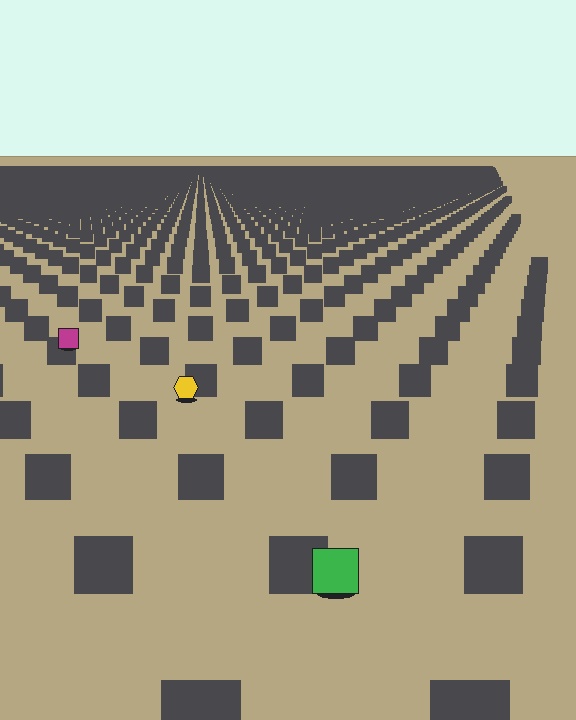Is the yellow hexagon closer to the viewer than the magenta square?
Yes. The yellow hexagon is closer — you can tell from the texture gradient: the ground texture is coarser near it.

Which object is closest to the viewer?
The green square is closest. The texture marks near it are larger and more spread out.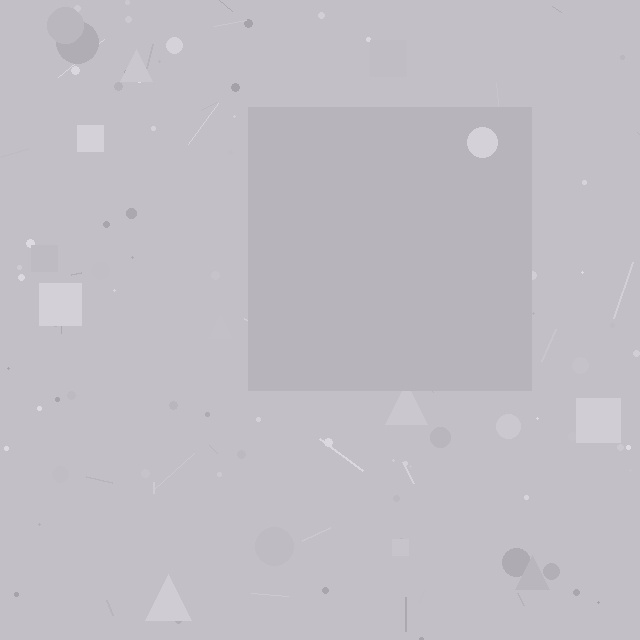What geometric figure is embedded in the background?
A square is embedded in the background.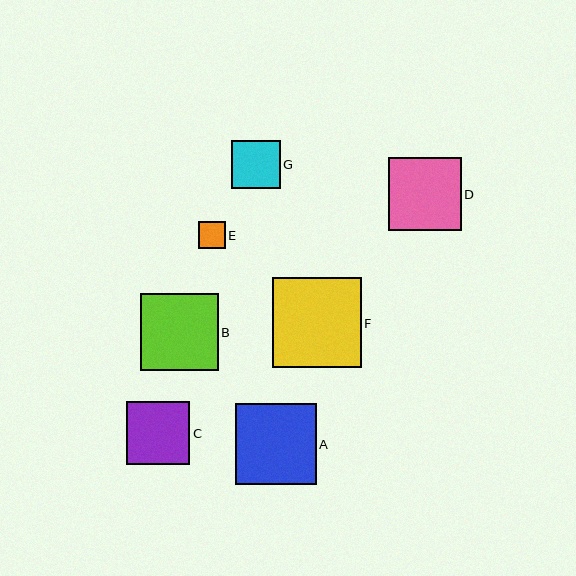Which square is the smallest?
Square E is the smallest with a size of approximately 27 pixels.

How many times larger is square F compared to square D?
Square F is approximately 1.2 times the size of square D.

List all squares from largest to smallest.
From largest to smallest: F, A, B, D, C, G, E.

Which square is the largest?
Square F is the largest with a size of approximately 89 pixels.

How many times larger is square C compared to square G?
Square C is approximately 1.3 times the size of square G.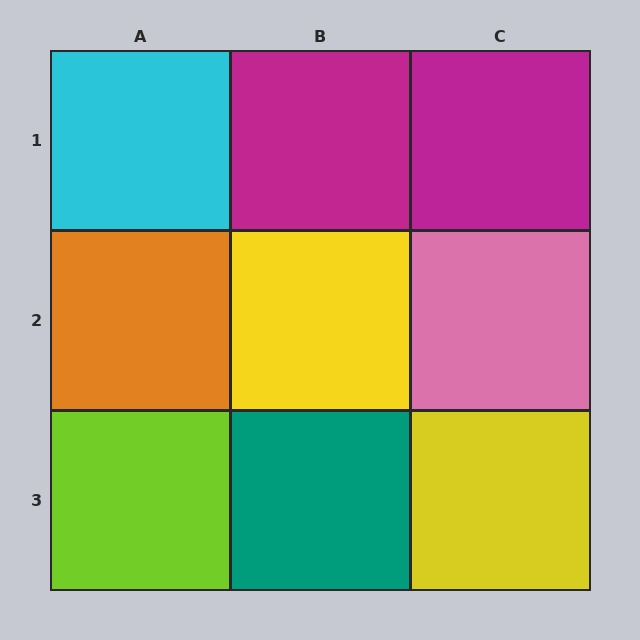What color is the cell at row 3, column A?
Lime.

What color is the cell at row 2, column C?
Pink.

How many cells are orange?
1 cell is orange.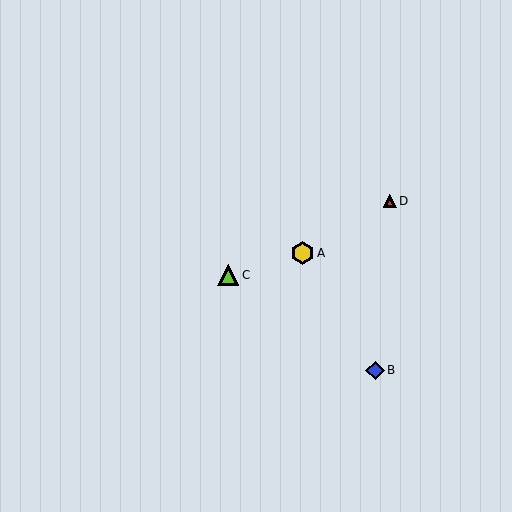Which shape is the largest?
The yellow hexagon (labeled A) is the largest.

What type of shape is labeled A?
Shape A is a yellow hexagon.